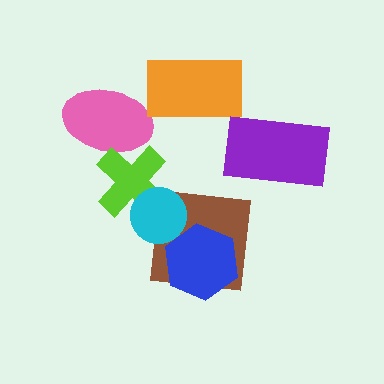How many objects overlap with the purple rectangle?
0 objects overlap with the purple rectangle.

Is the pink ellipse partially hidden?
Yes, it is partially covered by another shape.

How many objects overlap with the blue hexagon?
1 object overlaps with the blue hexagon.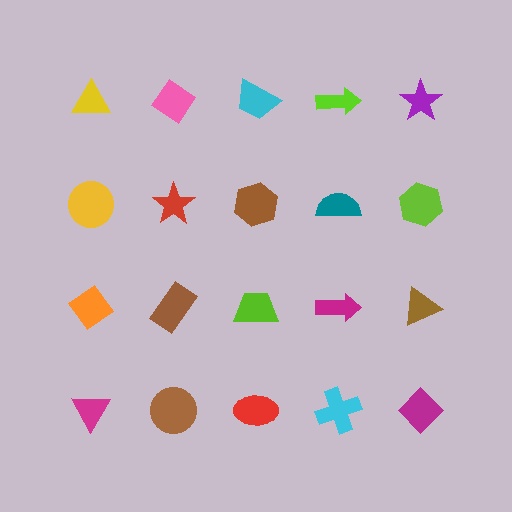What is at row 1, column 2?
A pink diamond.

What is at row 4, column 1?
A magenta triangle.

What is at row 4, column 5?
A magenta diamond.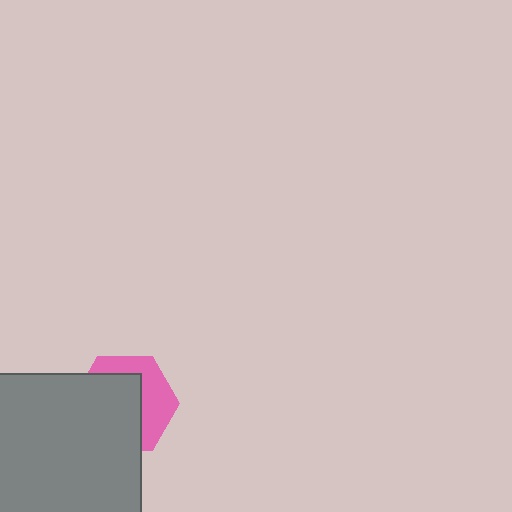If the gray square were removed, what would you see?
You would see the complete pink hexagon.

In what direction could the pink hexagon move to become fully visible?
The pink hexagon could move toward the upper-right. That would shift it out from behind the gray square entirely.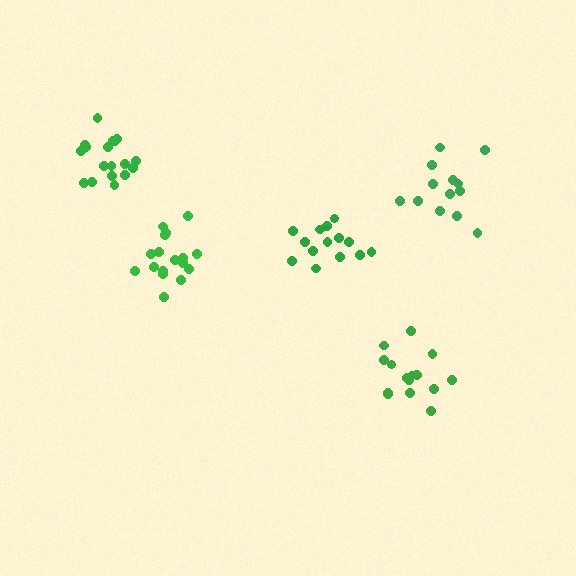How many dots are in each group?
Group 1: 17 dots, Group 2: 14 dots, Group 3: 13 dots, Group 4: 15 dots, Group 5: 18 dots (77 total).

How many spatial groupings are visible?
There are 5 spatial groupings.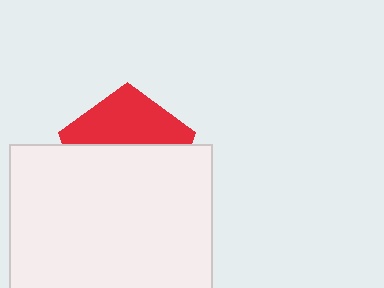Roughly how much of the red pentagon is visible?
A small part of it is visible (roughly 39%).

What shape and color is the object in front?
The object in front is a white square.